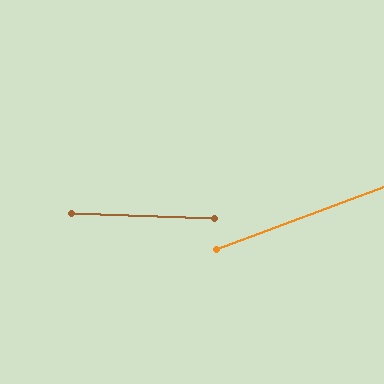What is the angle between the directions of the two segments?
Approximately 22 degrees.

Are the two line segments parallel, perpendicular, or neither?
Neither parallel nor perpendicular — they differ by about 22°.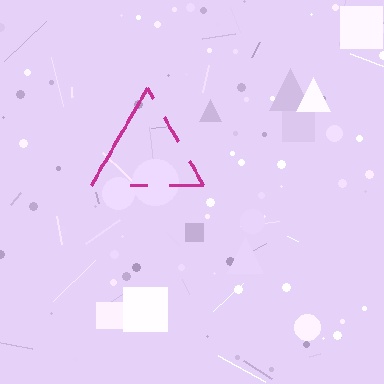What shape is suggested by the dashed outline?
The dashed outline suggests a triangle.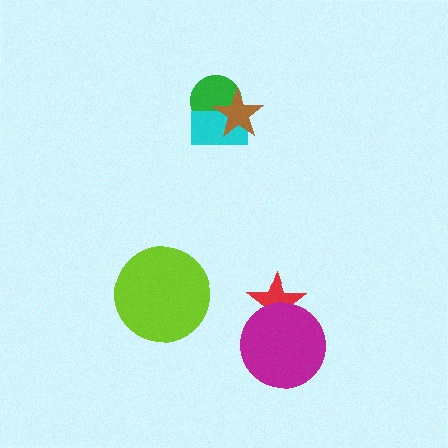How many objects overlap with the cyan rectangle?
2 objects overlap with the cyan rectangle.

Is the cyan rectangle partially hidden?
Yes, it is partially covered by another shape.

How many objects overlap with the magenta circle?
1 object overlaps with the magenta circle.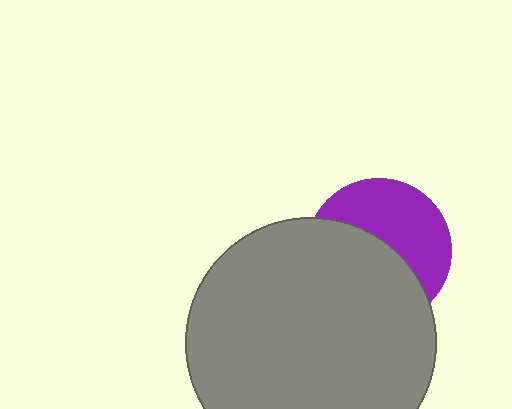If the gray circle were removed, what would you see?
You would see the complete purple circle.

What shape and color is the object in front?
The object in front is a gray circle.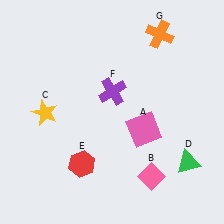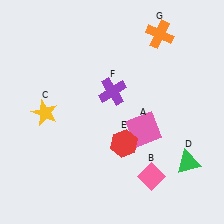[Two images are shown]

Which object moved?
The red hexagon (E) moved right.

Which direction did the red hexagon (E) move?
The red hexagon (E) moved right.